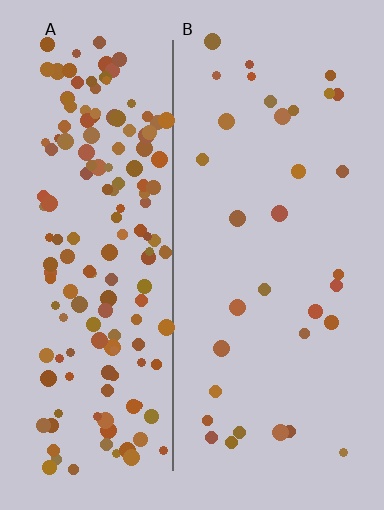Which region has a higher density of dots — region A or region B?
A (the left).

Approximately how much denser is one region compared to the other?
Approximately 4.8× — region A over region B.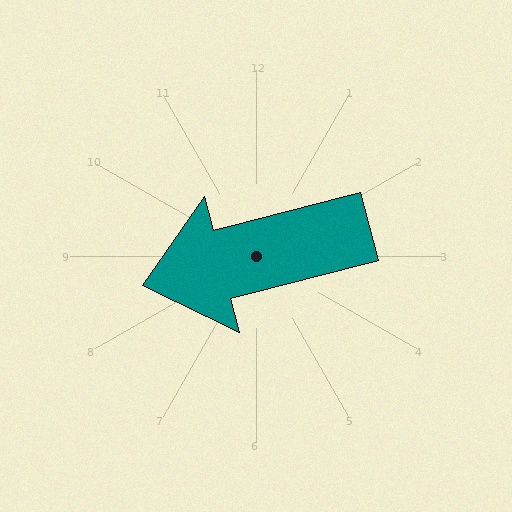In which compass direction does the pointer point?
West.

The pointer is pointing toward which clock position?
Roughly 9 o'clock.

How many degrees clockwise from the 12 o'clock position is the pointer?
Approximately 256 degrees.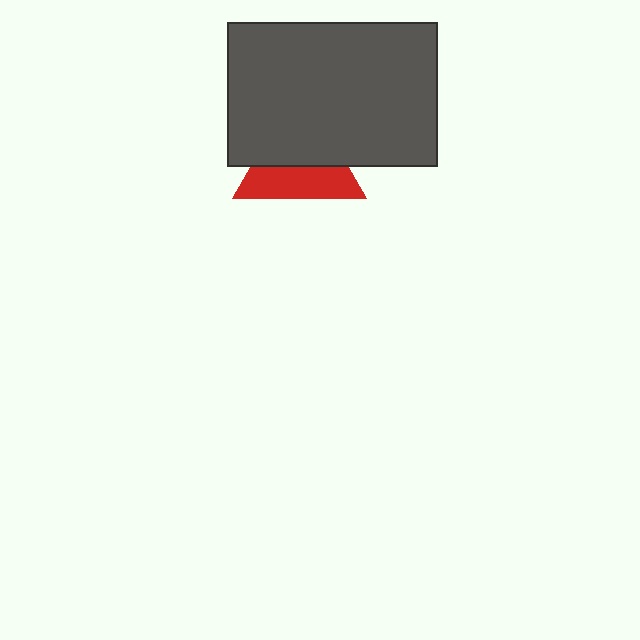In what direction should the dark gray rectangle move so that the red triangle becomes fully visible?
The dark gray rectangle should move up. That is the shortest direction to clear the overlap and leave the red triangle fully visible.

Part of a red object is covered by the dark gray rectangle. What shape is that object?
It is a triangle.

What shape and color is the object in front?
The object in front is a dark gray rectangle.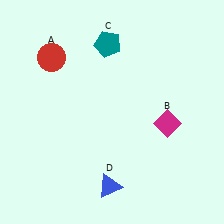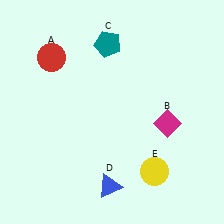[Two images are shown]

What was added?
A yellow circle (E) was added in Image 2.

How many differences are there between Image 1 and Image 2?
There is 1 difference between the two images.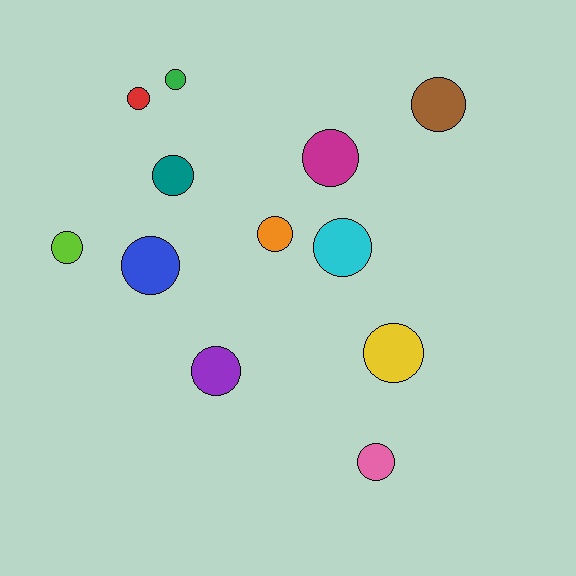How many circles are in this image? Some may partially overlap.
There are 12 circles.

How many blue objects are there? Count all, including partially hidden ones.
There is 1 blue object.